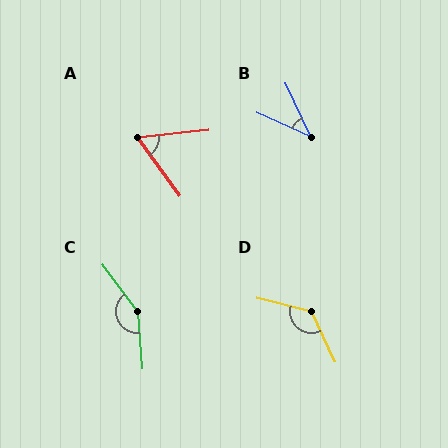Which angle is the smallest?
B, at approximately 40 degrees.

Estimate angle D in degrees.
Approximately 129 degrees.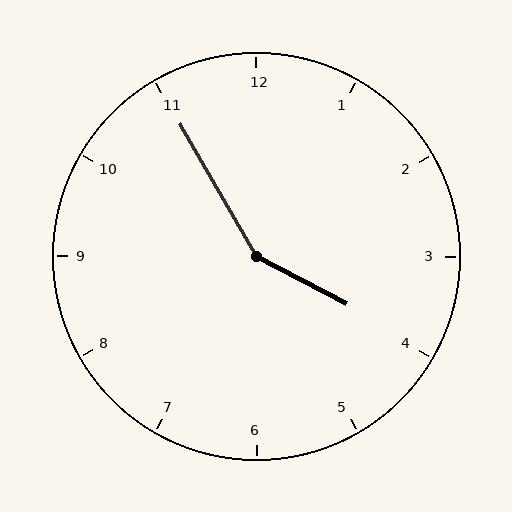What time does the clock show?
3:55.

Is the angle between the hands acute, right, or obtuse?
It is obtuse.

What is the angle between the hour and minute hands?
Approximately 148 degrees.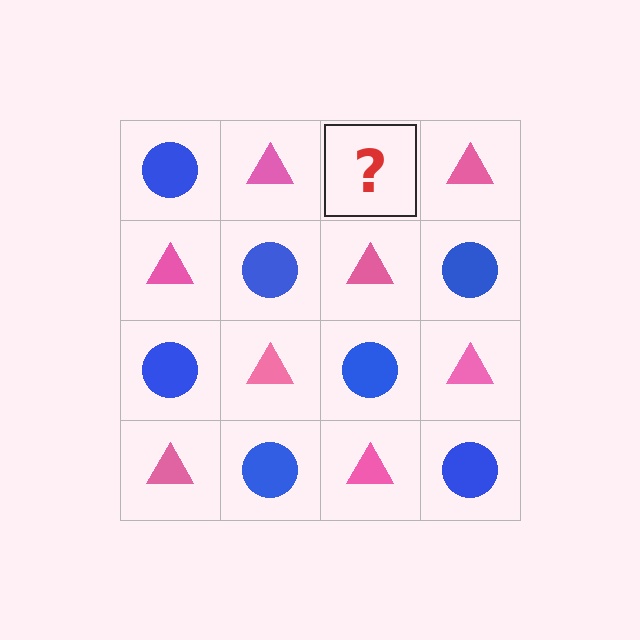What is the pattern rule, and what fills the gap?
The rule is that it alternates blue circle and pink triangle in a checkerboard pattern. The gap should be filled with a blue circle.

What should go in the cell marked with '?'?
The missing cell should contain a blue circle.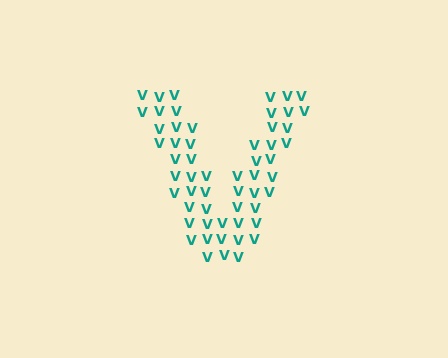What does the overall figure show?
The overall figure shows the letter V.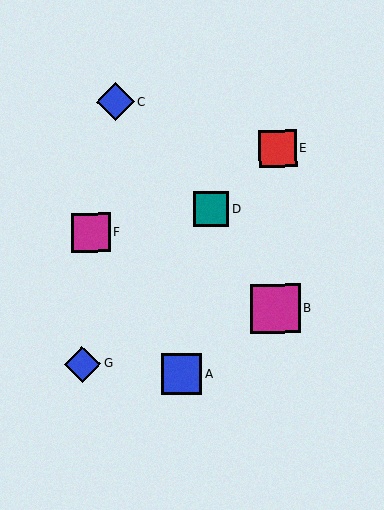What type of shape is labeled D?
Shape D is a teal square.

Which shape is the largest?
The magenta square (labeled B) is the largest.